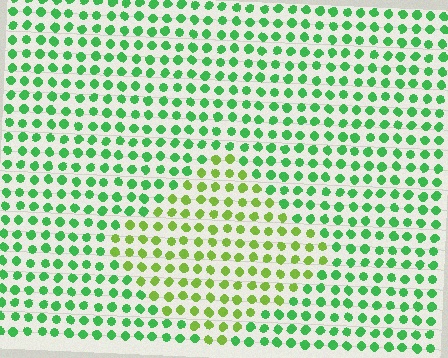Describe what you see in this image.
The image is filled with small green elements in a uniform arrangement. A diamond-shaped region is visible where the elements are tinted to a slightly different hue, forming a subtle color boundary.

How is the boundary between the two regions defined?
The boundary is defined purely by a slight shift in hue (about 38 degrees). Spacing, size, and orientation are identical on both sides.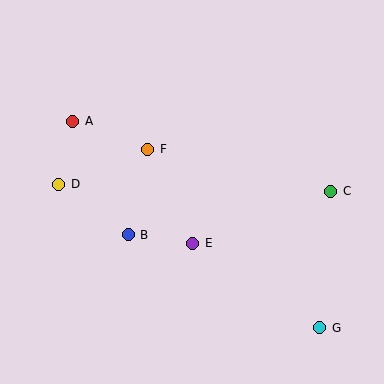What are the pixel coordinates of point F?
Point F is at (148, 149).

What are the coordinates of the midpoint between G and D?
The midpoint between G and D is at (189, 256).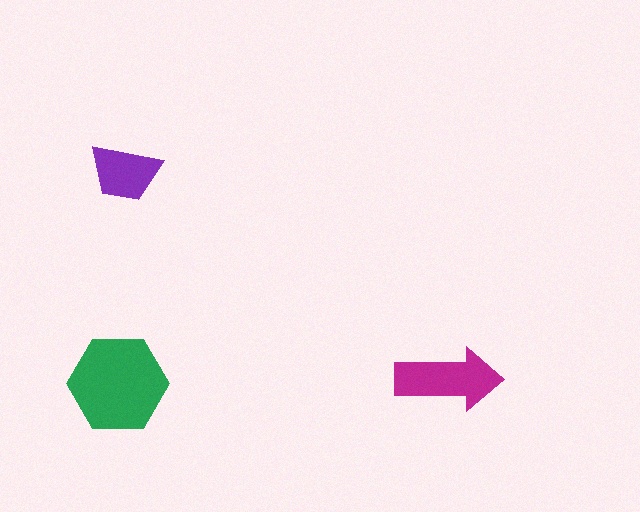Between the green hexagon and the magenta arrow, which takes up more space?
The green hexagon.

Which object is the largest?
The green hexagon.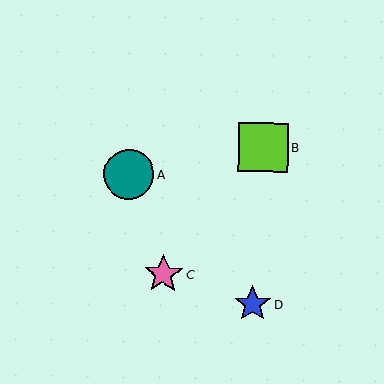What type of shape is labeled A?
Shape A is a teal circle.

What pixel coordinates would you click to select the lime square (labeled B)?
Click at (263, 147) to select the lime square B.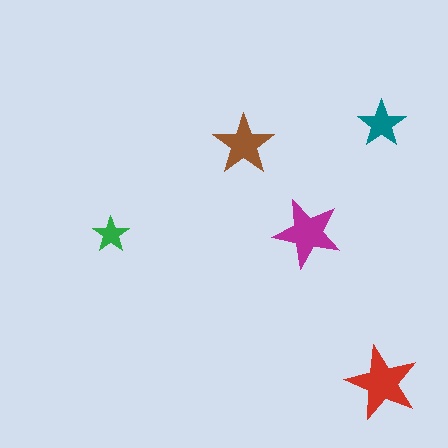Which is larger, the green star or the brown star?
The brown one.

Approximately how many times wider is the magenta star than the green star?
About 2 times wider.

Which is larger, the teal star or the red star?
The red one.